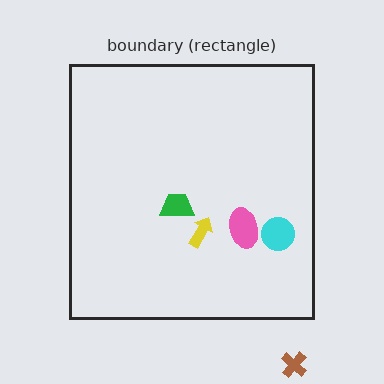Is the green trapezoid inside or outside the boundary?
Inside.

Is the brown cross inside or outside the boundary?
Outside.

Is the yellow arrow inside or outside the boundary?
Inside.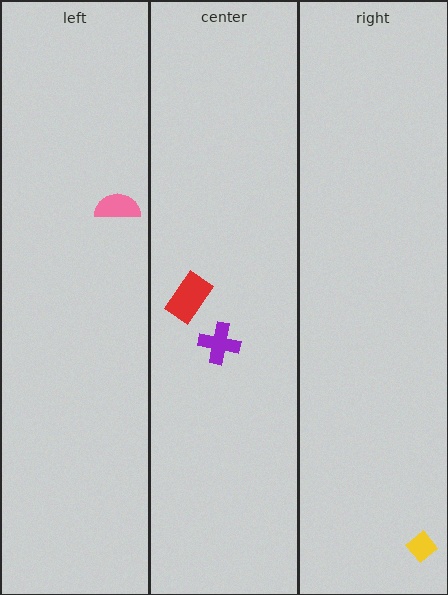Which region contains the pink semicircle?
The left region.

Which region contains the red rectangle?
The center region.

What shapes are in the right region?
The yellow diamond.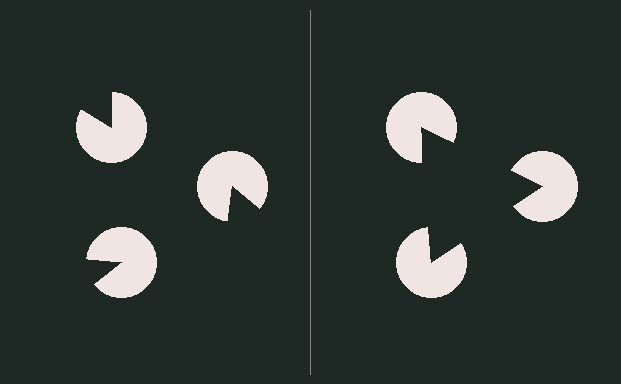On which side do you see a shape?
An illusory triangle appears on the right side. On the left side the wedge cuts are rotated, so no coherent shape forms.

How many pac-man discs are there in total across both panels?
6 — 3 on each side.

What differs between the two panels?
The pac-man discs are positioned identically on both sides; only the wedge orientations differ. On the right they align to a triangle; on the left they are misaligned.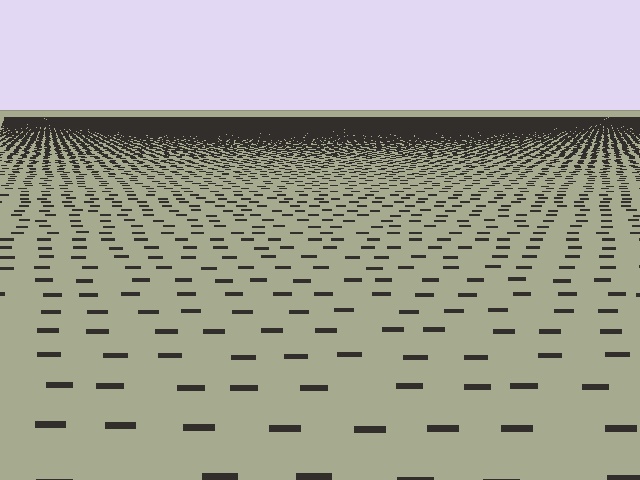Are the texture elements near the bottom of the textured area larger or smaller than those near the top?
Larger. Near the bottom, elements are closer to the viewer and appear at a bigger on-screen size.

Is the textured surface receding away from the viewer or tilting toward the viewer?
The surface is receding away from the viewer. Texture elements get smaller and denser toward the top.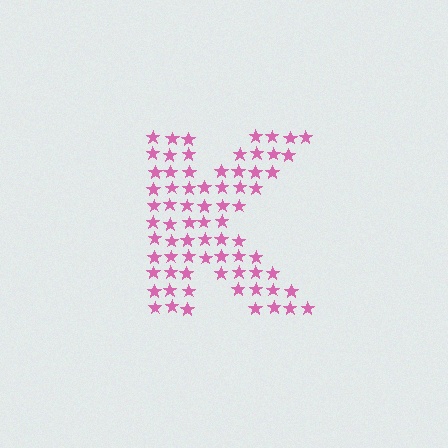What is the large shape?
The large shape is the letter K.